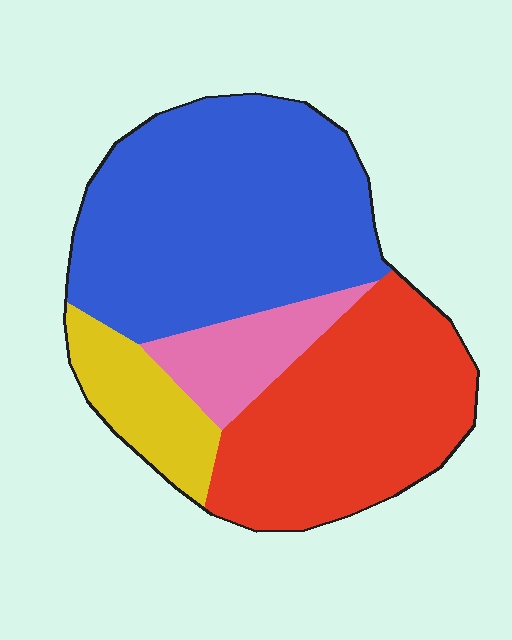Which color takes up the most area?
Blue, at roughly 45%.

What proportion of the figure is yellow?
Yellow takes up about one tenth (1/10) of the figure.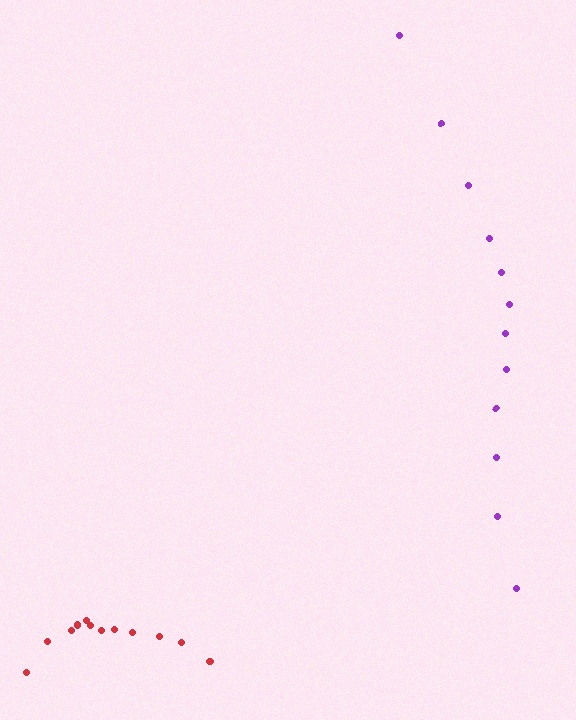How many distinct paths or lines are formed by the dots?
There are 2 distinct paths.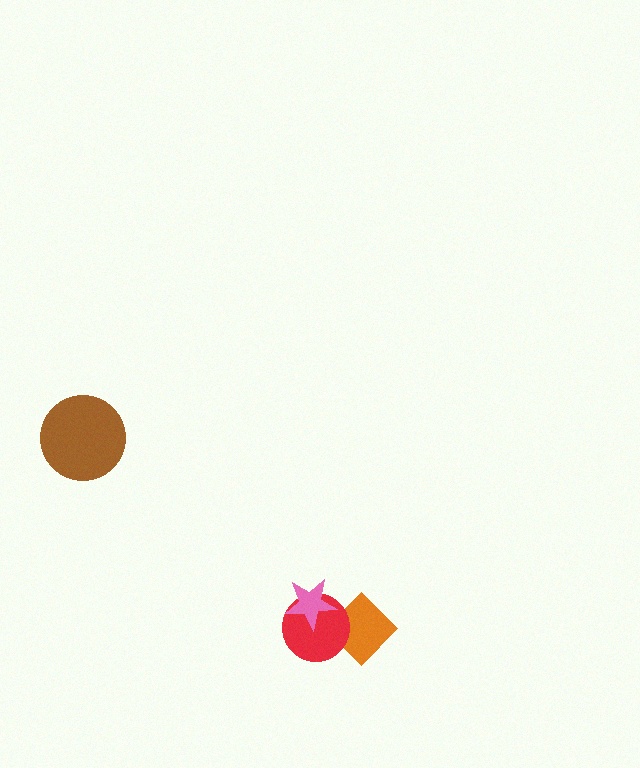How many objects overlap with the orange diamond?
2 objects overlap with the orange diamond.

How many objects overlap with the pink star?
2 objects overlap with the pink star.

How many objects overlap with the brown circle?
0 objects overlap with the brown circle.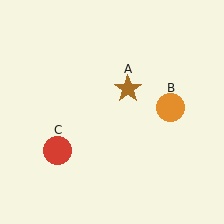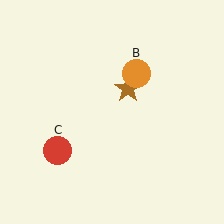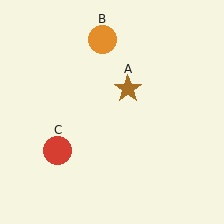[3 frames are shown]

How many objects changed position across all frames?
1 object changed position: orange circle (object B).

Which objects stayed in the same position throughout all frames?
Brown star (object A) and red circle (object C) remained stationary.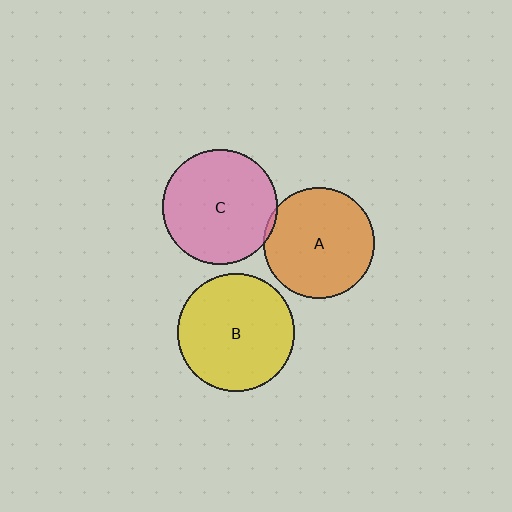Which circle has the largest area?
Circle B (yellow).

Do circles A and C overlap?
Yes.